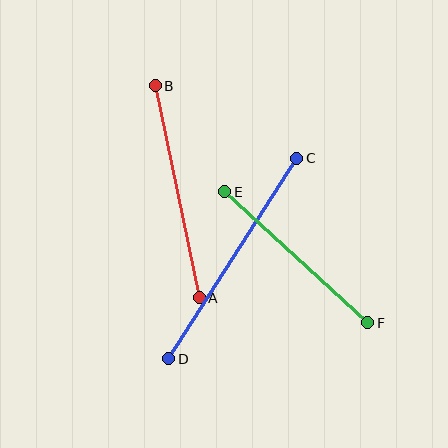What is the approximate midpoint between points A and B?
The midpoint is at approximately (177, 192) pixels.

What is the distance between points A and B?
The distance is approximately 216 pixels.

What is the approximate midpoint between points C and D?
The midpoint is at approximately (233, 258) pixels.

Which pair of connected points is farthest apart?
Points C and D are farthest apart.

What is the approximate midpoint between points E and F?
The midpoint is at approximately (296, 257) pixels.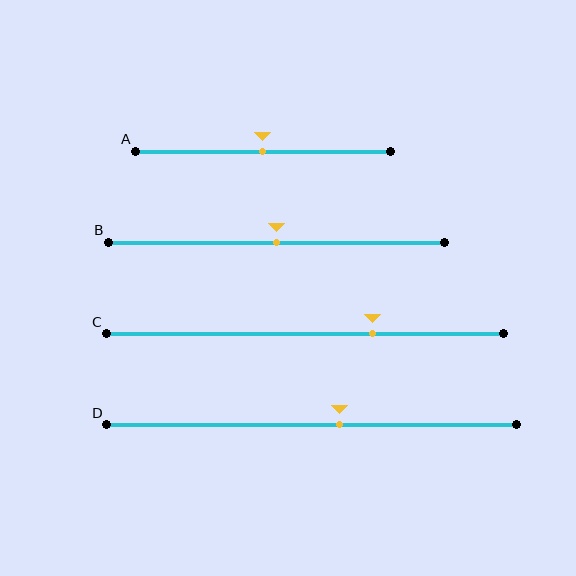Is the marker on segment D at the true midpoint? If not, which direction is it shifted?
No, the marker on segment D is shifted to the right by about 7% of the segment length.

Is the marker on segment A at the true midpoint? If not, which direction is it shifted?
Yes, the marker on segment A is at the true midpoint.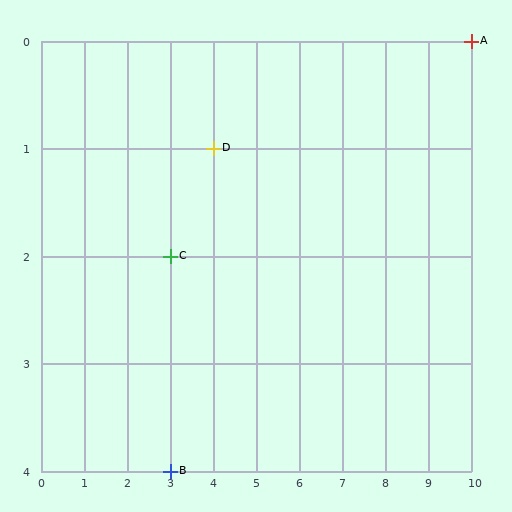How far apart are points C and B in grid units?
Points C and B are 2 rows apart.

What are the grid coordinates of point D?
Point D is at grid coordinates (4, 1).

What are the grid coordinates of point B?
Point B is at grid coordinates (3, 4).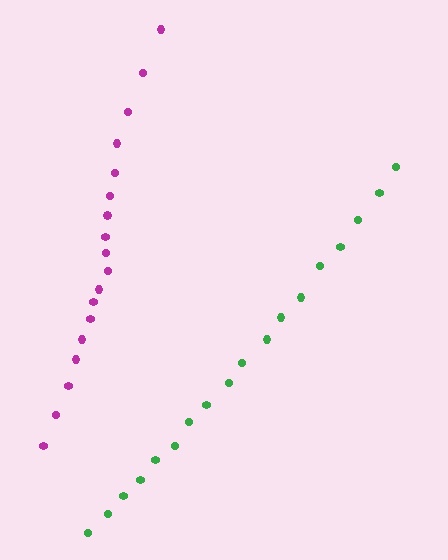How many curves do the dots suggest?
There are 2 distinct paths.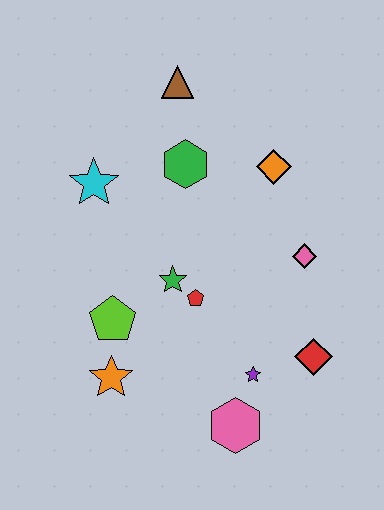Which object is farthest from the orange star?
The brown triangle is farthest from the orange star.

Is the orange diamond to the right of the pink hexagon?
Yes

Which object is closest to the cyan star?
The green hexagon is closest to the cyan star.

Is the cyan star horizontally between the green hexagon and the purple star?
No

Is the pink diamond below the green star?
No